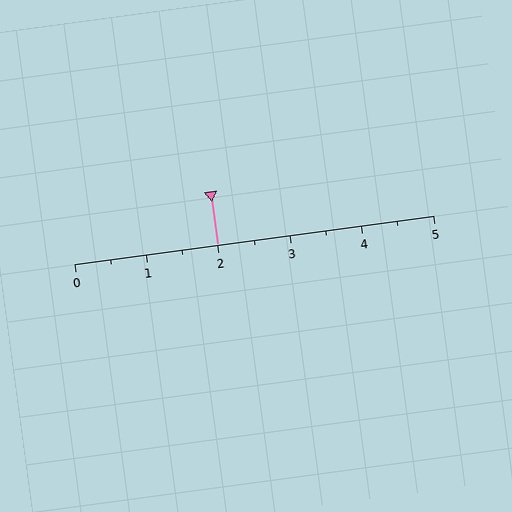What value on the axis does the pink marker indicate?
The marker indicates approximately 2.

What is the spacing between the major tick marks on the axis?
The major ticks are spaced 1 apart.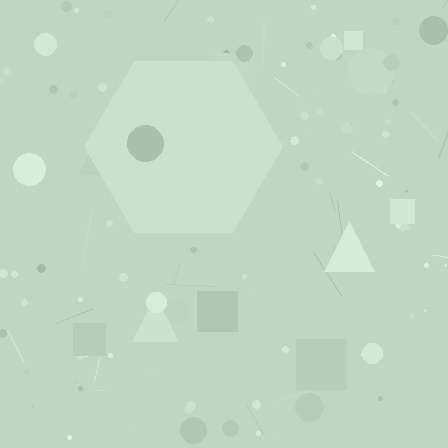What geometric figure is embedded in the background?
A hexagon is embedded in the background.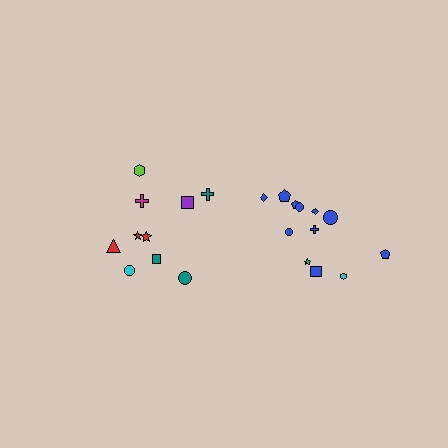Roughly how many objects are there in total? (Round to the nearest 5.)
Roughly 20 objects in total.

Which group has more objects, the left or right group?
The right group.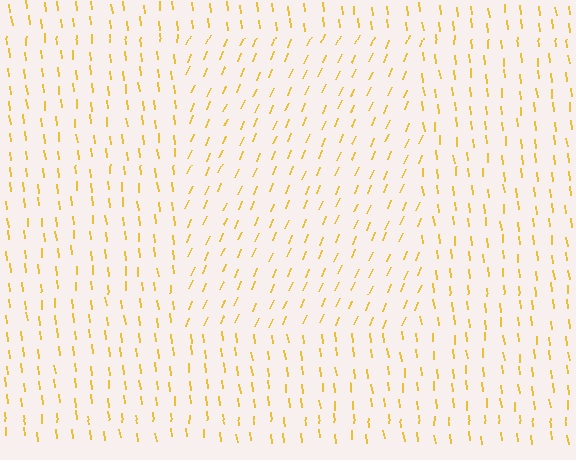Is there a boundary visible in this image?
Yes, there is a texture boundary formed by a change in line orientation.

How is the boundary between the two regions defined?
The boundary is defined purely by a change in line orientation (approximately 30 degrees difference). All lines are the same color and thickness.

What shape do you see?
I see a rectangle.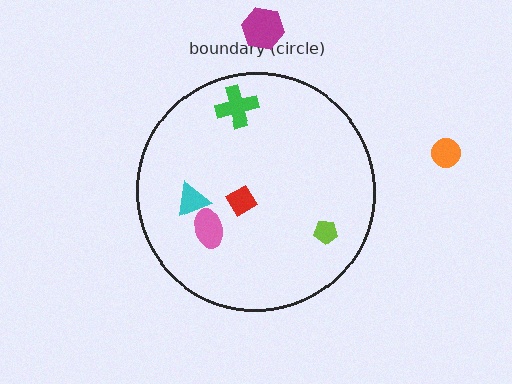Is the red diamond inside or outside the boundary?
Inside.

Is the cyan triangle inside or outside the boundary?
Inside.